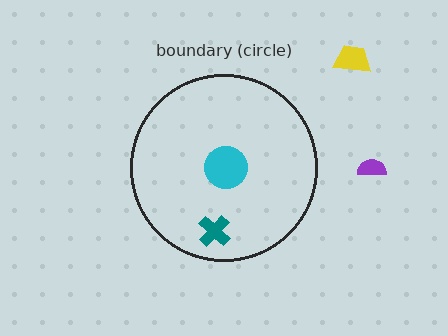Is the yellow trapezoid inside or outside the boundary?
Outside.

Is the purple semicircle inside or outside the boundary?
Outside.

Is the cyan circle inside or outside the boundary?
Inside.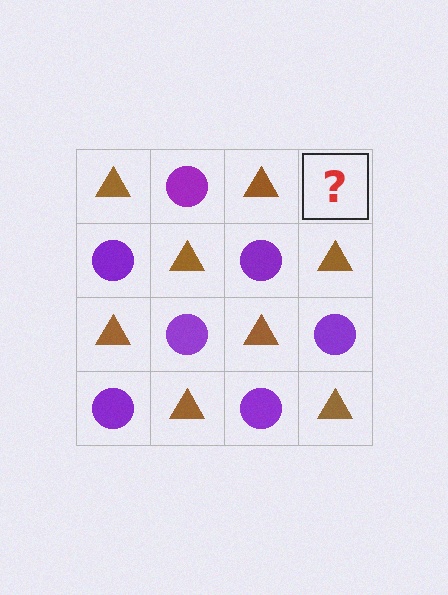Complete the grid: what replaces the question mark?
The question mark should be replaced with a purple circle.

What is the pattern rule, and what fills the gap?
The rule is that it alternates brown triangle and purple circle in a checkerboard pattern. The gap should be filled with a purple circle.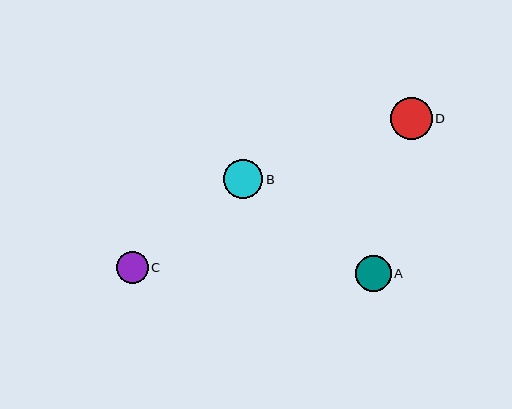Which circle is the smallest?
Circle C is the smallest with a size of approximately 32 pixels.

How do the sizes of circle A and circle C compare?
Circle A and circle C are approximately the same size.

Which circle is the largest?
Circle D is the largest with a size of approximately 42 pixels.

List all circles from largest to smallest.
From largest to smallest: D, B, A, C.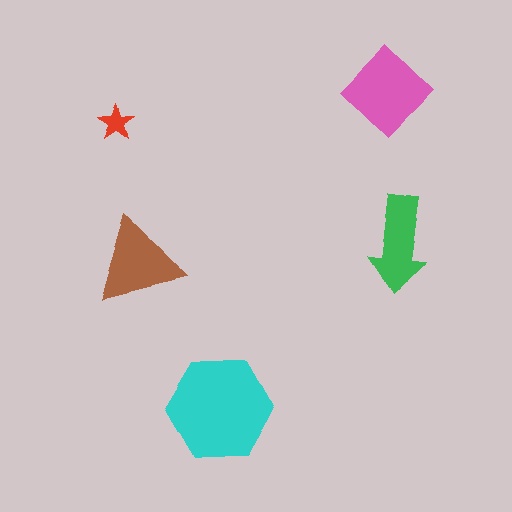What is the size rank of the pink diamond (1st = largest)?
2nd.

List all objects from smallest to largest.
The red star, the green arrow, the brown triangle, the pink diamond, the cyan hexagon.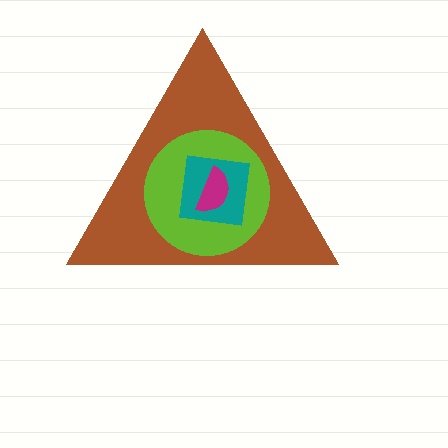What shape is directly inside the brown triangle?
The lime circle.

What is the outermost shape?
The brown triangle.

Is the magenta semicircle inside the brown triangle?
Yes.